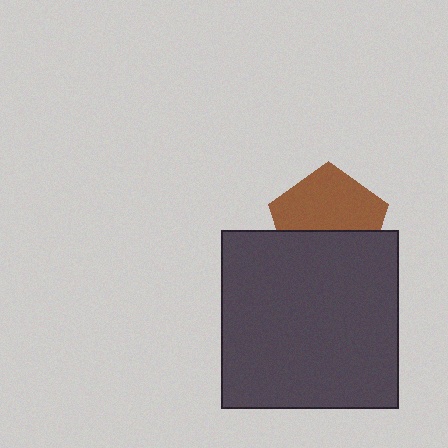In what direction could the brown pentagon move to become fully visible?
The brown pentagon could move up. That would shift it out from behind the dark gray square entirely.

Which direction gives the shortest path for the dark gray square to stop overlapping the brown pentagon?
Moving down gives the shortest separation.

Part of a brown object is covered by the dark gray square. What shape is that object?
It is a pentagon.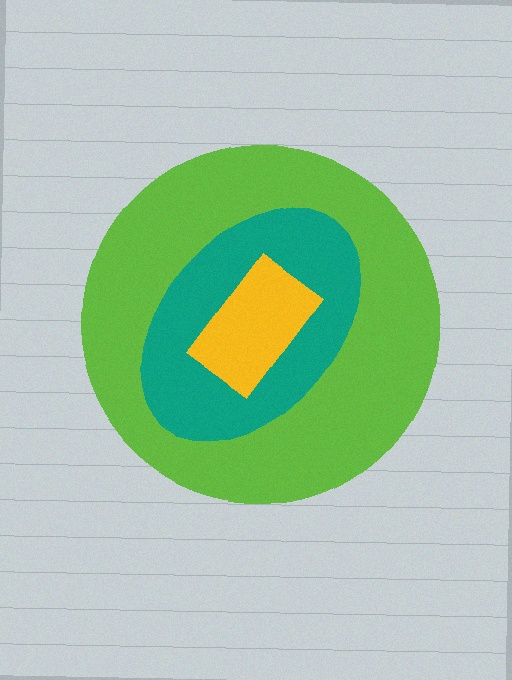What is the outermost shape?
The lime circle.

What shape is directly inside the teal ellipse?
The yellow rectangle.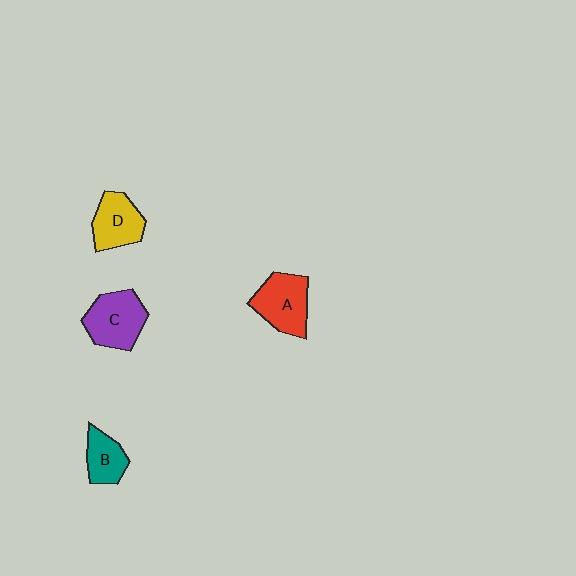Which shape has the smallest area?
Shape B (teal).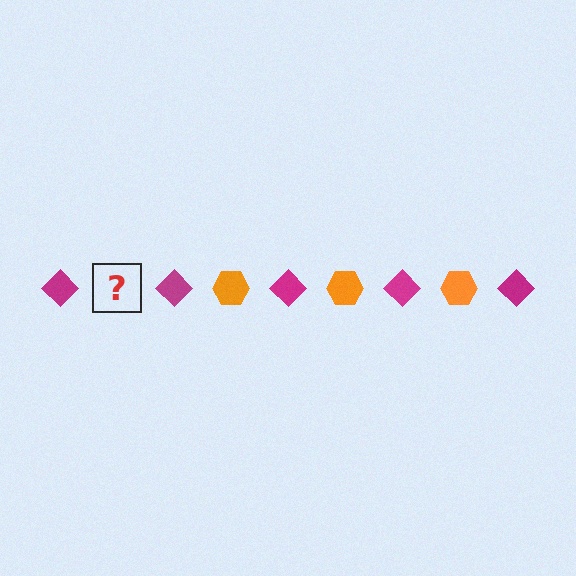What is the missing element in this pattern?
The missing element is an orange hexagon.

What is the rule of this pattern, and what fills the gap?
The rule is that the pattern alternates between magenta diamond and orange hexagon. The gap should be filled with an orange hexagon.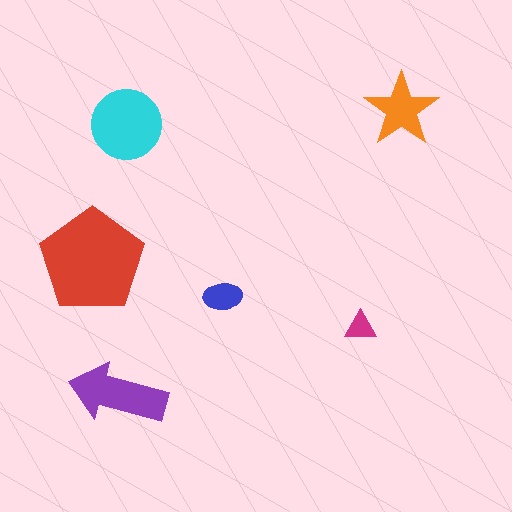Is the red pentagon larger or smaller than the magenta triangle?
Larger.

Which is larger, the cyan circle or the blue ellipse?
The cyan circle.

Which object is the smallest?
The magenta triangle.